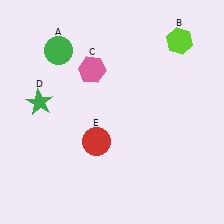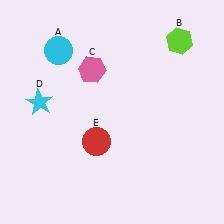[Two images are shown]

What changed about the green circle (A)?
In Image 1, A is green. In Image 2, it changed to cyan.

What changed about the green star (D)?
In Image 1, D is green. In Image 2, it changed to cyan.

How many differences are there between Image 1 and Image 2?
There are 2 differences between the two images.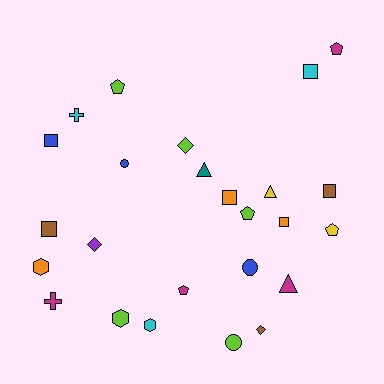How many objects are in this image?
There are 25 objects.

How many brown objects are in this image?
There are 3 brown objects.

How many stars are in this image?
There are no stars.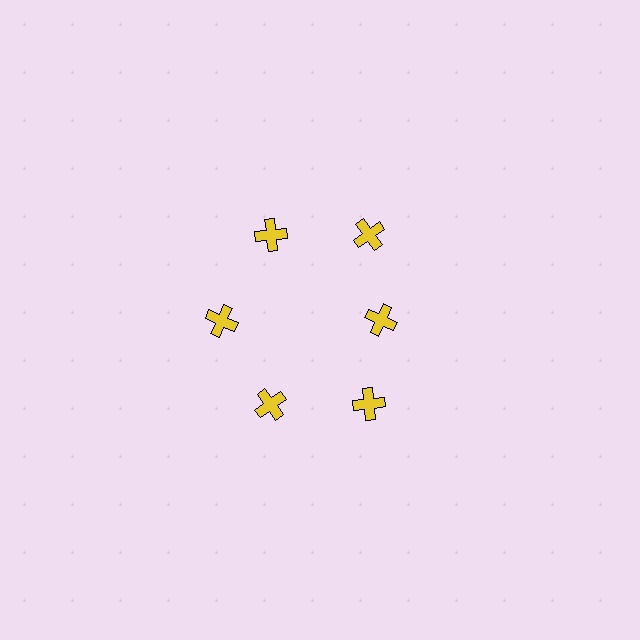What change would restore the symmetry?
The symmetry would be restored by moving it outward, back onto the ring so that all 6 crosses sit at equal angles and equal distance from the center.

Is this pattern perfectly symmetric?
No. The 6 yellow crosses are arranged in a ring, but one element near the 3 o'clock position is pulled inward toward the center, breaking the 6-fold rotational symmetry.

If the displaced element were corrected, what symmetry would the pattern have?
It would have 6-fold rotational symmetry — the pattern would map onto itself every 60 degrees.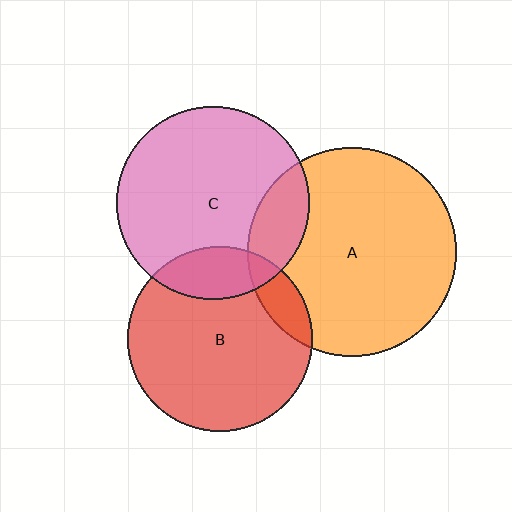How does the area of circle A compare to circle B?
Approximately 1.3 times.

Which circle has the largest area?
Circle A (orange).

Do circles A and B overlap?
Yes.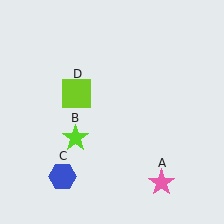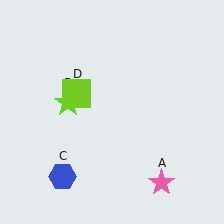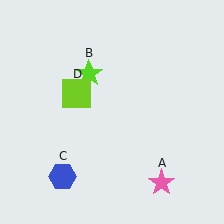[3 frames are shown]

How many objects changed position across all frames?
1 object changed position: lime star (object B).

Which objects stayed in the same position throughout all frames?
Pink star (object A) and blue hexagon (object C) and lime square (object D) remained stationary.